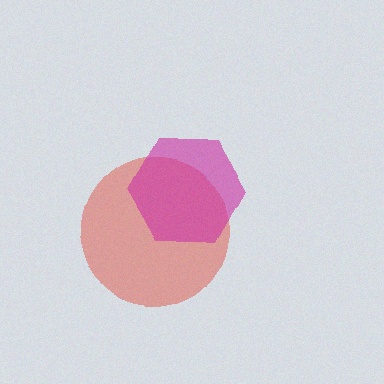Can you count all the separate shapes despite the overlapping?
Yes, there are 2 separate shapes.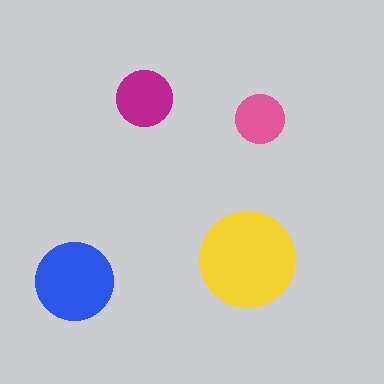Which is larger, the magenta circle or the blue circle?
The blue one.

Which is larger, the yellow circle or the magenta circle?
The yellow one.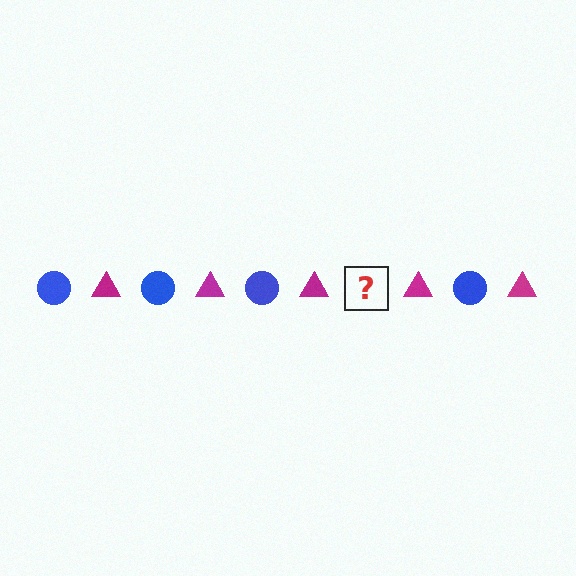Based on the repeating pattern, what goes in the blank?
The blank should be a blue circle.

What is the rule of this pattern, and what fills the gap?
The rule is that the pattern alternates between blue circle and magenta triangle. The gap should be filled with a blue circle.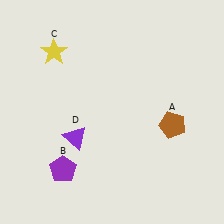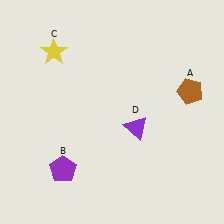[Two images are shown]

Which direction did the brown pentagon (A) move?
The brown pentagon (A) moved up.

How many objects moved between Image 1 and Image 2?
2 objects moved between the two images.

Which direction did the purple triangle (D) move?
The purple triangle (D) moved right.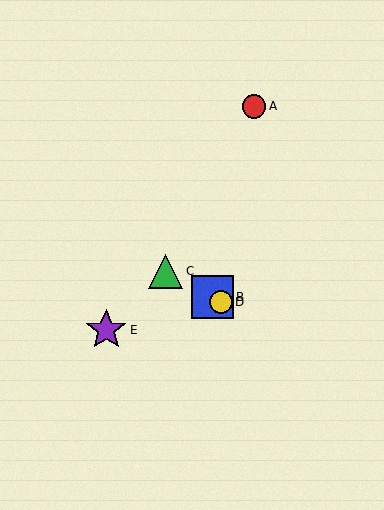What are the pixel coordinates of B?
Object B is at (212, 297).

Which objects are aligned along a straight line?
Objects B, C, D are aligned along a straight line.